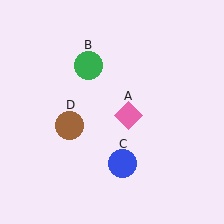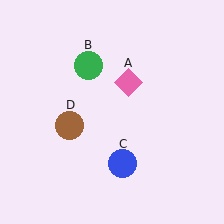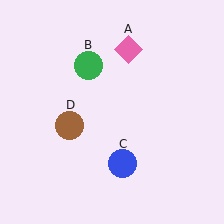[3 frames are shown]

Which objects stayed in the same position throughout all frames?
Green circle (object B) and blue circle (object C) and brown circle (object D) remained stationary.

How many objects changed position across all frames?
1 object changed position: pink diamond (object A).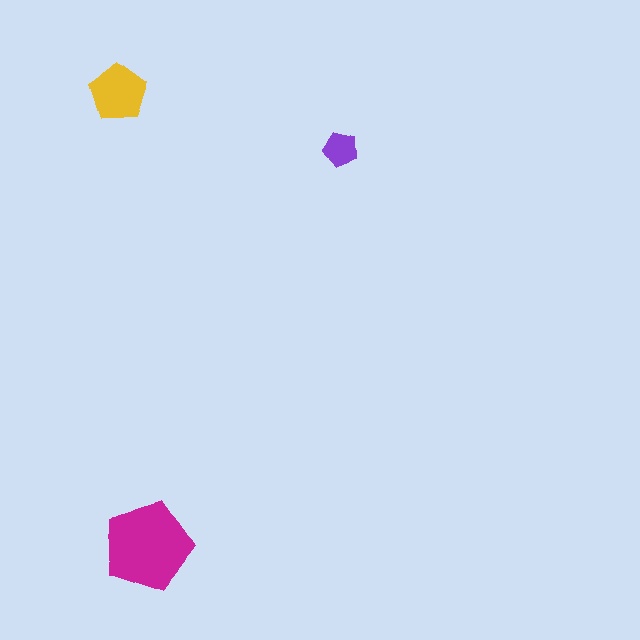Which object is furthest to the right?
The purple pentagon is rightmost.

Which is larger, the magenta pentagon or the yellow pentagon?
The magenta one.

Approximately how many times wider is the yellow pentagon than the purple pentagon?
About 1.5 times wider.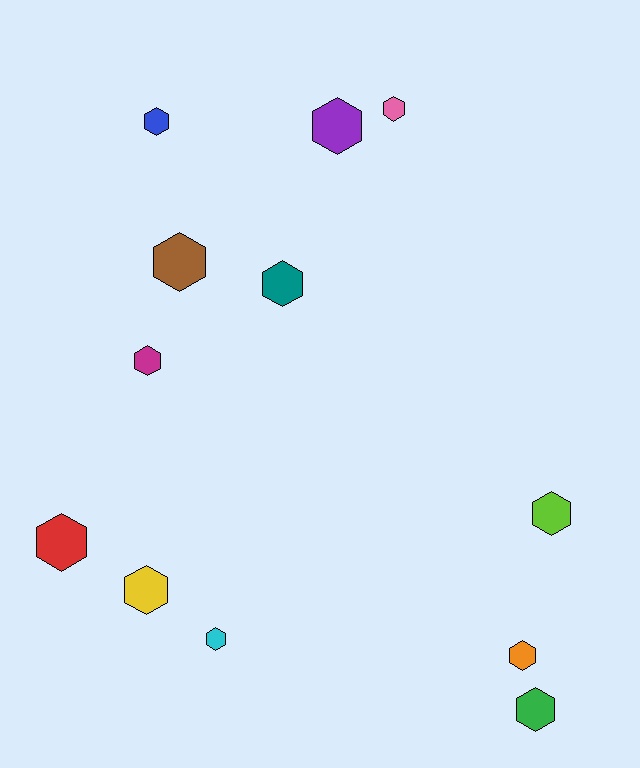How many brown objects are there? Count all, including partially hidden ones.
There is 1 brown object.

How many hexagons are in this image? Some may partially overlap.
There are 12 hexagons.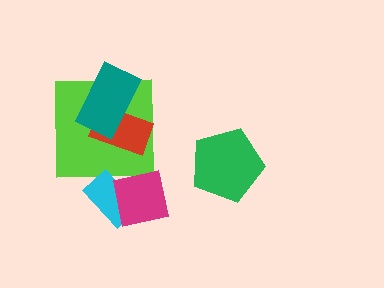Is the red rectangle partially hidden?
Yes, it is partially covered by another shape.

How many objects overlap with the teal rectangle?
2 objects overlap with the teal rectangle.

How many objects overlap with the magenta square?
1 object overlaps with the magenta square.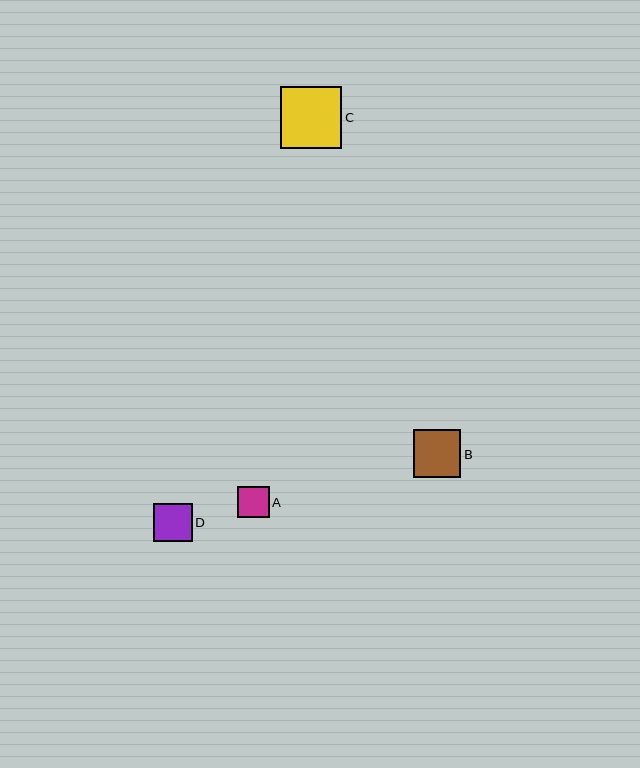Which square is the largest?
Square C is the largest with a size of approximately 61 pixels.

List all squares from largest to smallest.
From largest to smallest: C, B, D, A.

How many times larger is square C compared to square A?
Square C is approximately 1.9 times the size of square A.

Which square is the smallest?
Square A is the smallest with a size of approximately 32 pixels.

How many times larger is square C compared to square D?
Square C is approximately 1.6 times the size of square D.